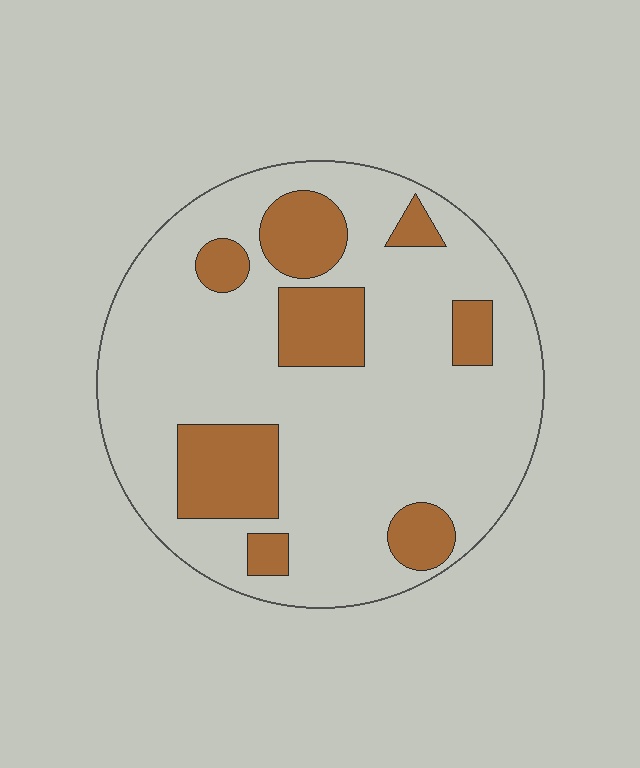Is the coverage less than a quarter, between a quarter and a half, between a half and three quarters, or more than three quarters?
Less than a quarter.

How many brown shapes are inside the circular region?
8.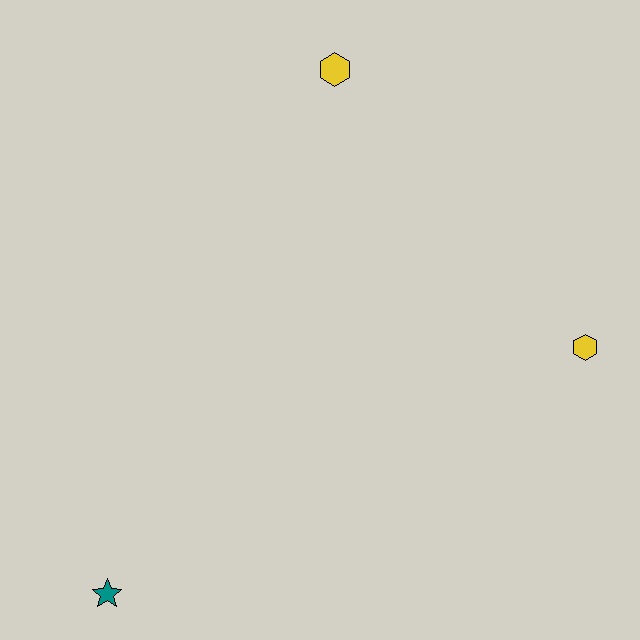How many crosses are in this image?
There are no crosses.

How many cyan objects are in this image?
There are no cyan objects.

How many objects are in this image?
There are 3 objects.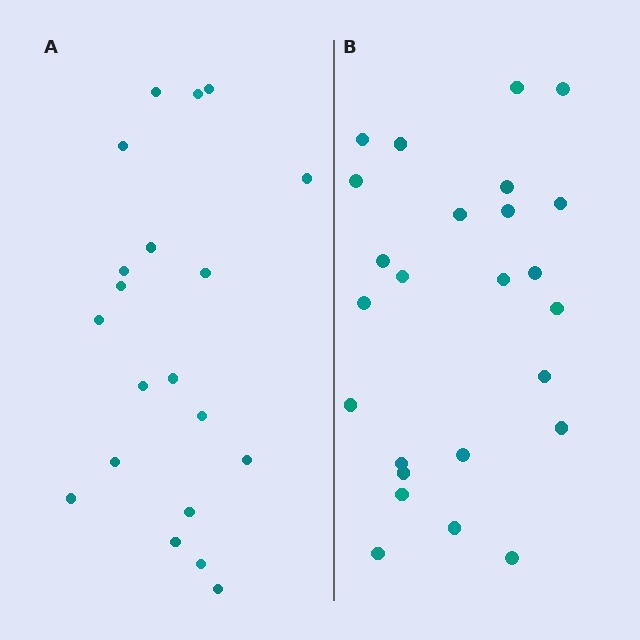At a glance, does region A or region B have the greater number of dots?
Region B (the right region) has more dots.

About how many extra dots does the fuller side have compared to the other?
Region B has about 5 more dots than region A.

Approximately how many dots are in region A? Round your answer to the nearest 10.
About 20 dots.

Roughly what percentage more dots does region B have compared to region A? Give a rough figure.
About 25% more.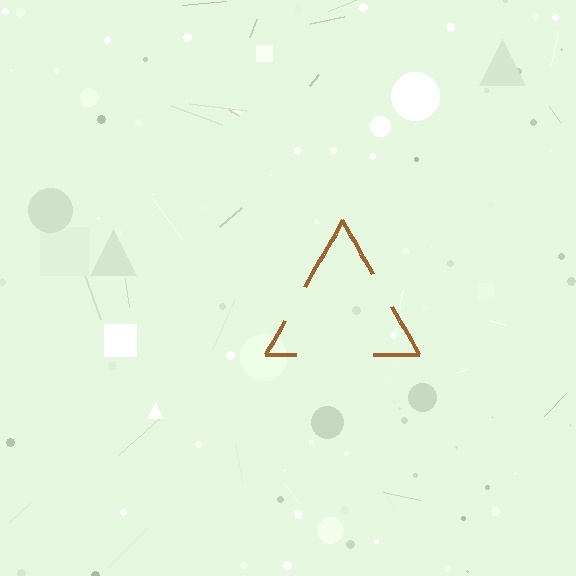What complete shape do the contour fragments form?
The contour fragments form a triangle.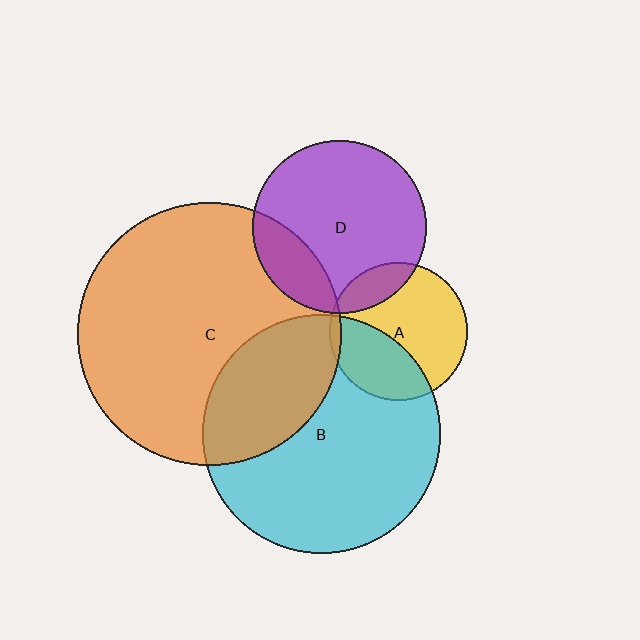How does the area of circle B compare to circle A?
Approximately 3.0 times.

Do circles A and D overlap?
Yes.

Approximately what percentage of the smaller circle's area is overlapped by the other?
Approximately 15%.